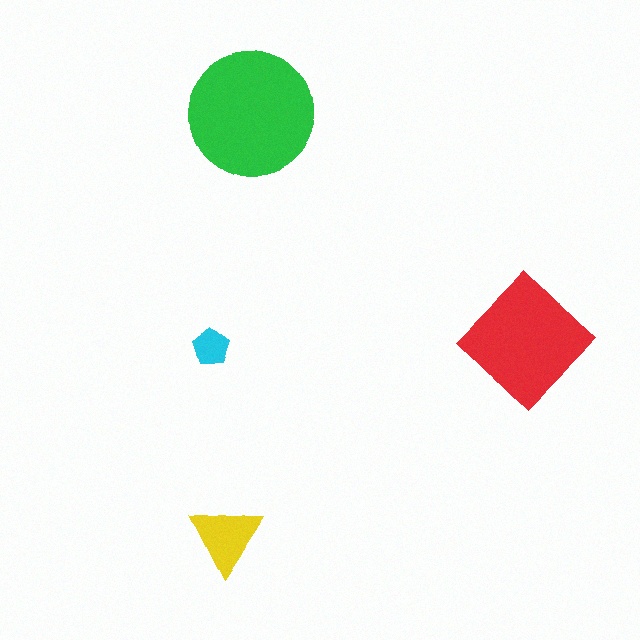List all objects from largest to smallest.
The green circle, the red diamond, the yellow triangle, the cyan pentagon.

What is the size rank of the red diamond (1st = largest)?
2nd.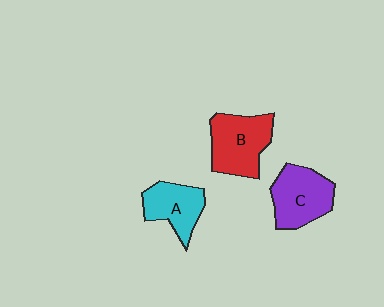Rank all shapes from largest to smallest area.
From largest to smallest: B (red), C (purple), A (cyan).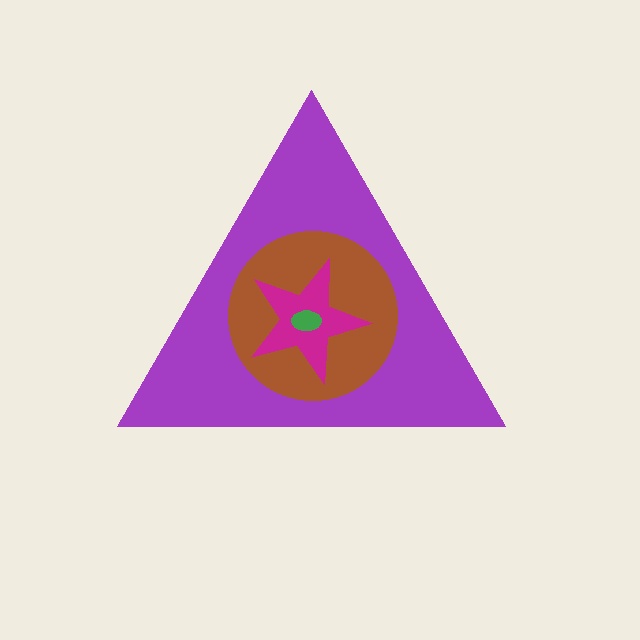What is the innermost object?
The green ellipse.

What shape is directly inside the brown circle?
The magenta star.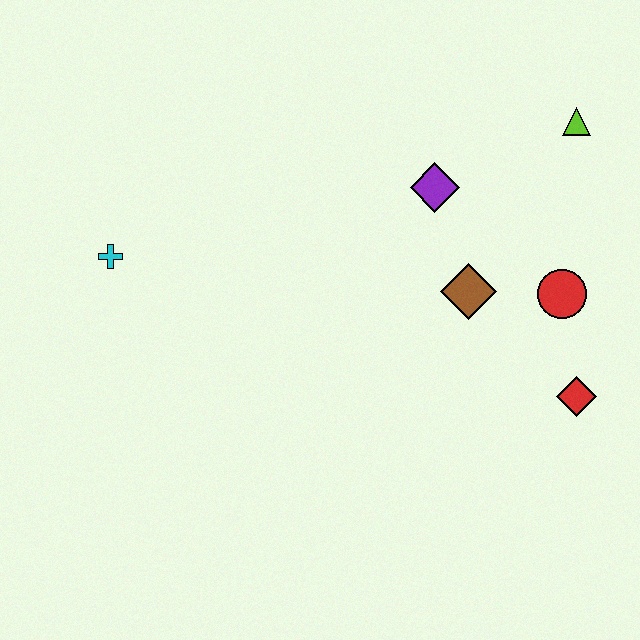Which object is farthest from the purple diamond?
The cyan cross is farthest from the purple diamond.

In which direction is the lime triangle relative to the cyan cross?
The lime triangle is to the right of the cyan cross.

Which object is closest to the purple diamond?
The brown diamond is closest to the purple diamond.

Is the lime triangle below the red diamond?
No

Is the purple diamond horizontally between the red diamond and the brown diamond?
No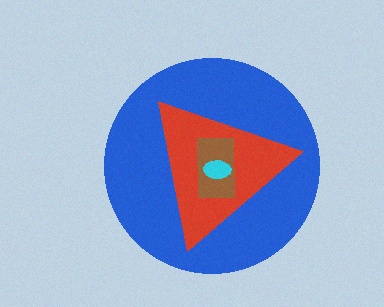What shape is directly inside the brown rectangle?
The cyan ellipse.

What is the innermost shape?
The cyan ellipse.